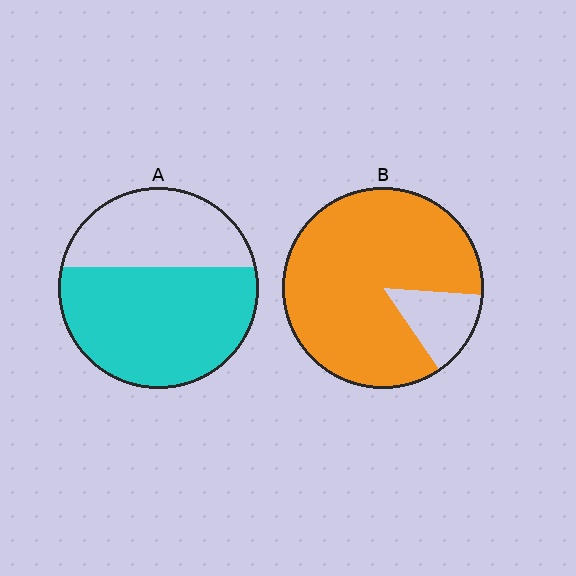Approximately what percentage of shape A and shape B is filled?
A is approximately 65% and B is approximately 85%.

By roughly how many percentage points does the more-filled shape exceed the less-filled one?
By roughly 25 percentage points (B over A).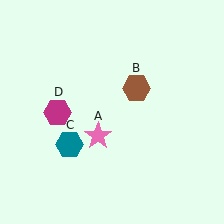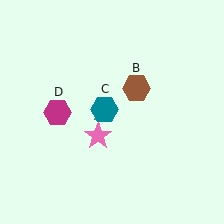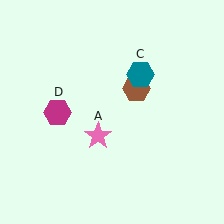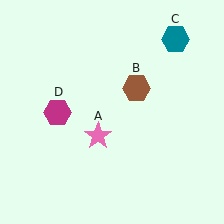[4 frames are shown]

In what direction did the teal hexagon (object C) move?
The teal hexagon (object C) moved up and to the right.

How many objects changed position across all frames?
1 object changed position: teal hexagon (object C).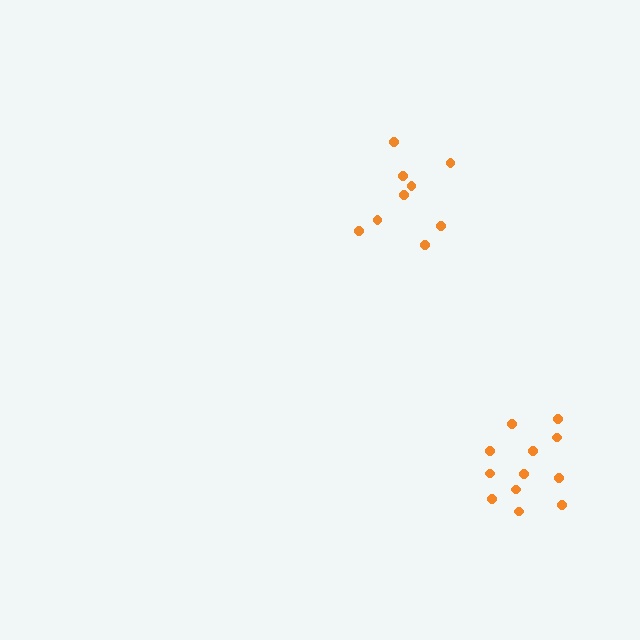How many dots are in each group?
Group 1: 9 dots, Group 2: 12 dots (21 total).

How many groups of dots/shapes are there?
There are 2 groups.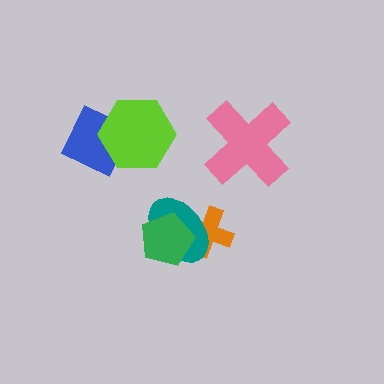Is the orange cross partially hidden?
Yes, it is partially covered by another shape.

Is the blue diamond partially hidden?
Yes, it is partially covered by another shape.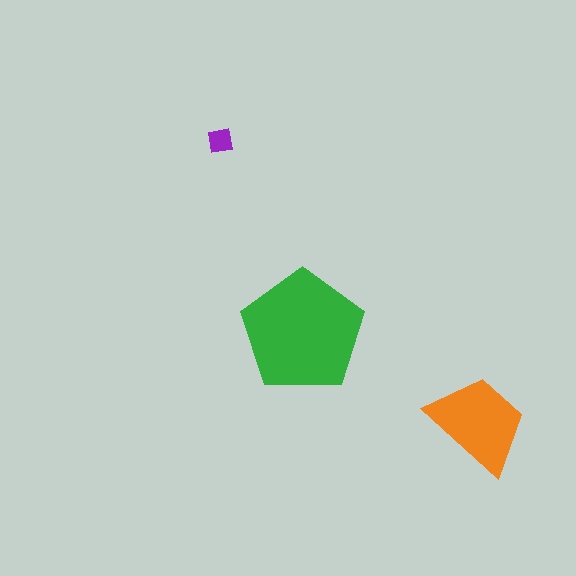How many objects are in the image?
There are 3 objects in the image.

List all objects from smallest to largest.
The purple square, the orange trapezoid, the green pentagon.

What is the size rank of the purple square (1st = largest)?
3rd.